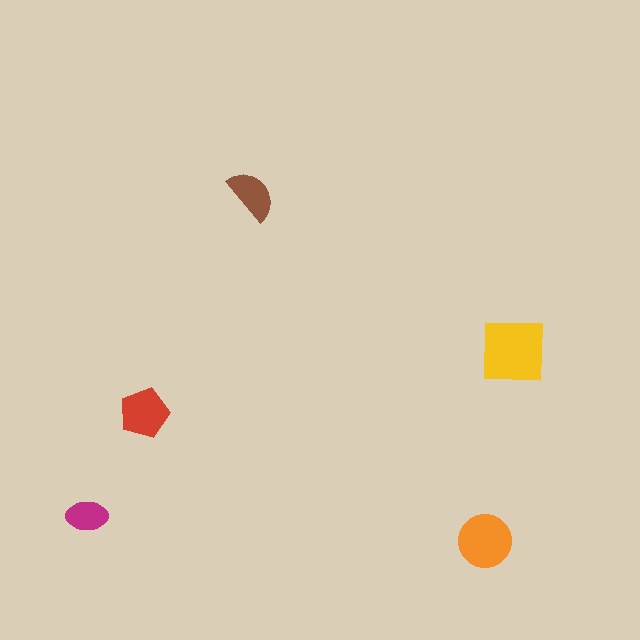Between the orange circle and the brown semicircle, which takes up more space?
The orange circle.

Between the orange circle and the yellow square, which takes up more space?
The yellow square.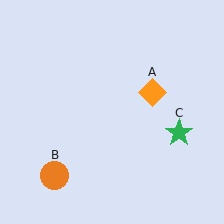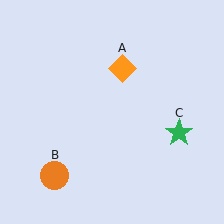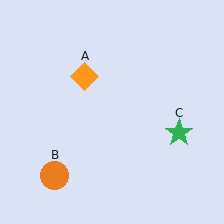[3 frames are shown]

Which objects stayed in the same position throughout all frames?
Orange circle (object B) and green star (object C) remained stationary.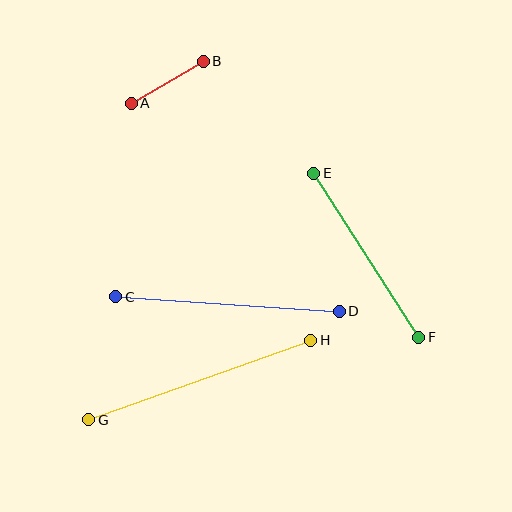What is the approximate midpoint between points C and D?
The midpoint is at approximately (227, 304) pixels.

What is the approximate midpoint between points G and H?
The midpoint is at approximately (200, 380) pixels.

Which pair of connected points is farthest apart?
Points G and H are farthest apart.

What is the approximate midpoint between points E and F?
The midpoint is at approximately (366, 255) pixels.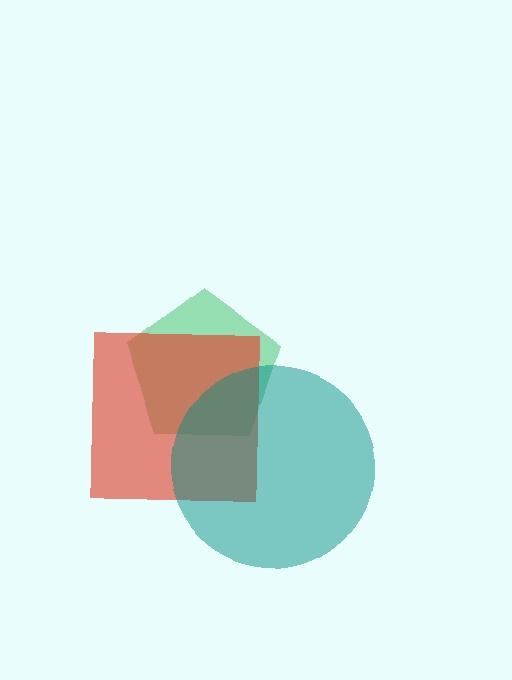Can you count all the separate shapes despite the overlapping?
Yes, there are 3 separate shapes.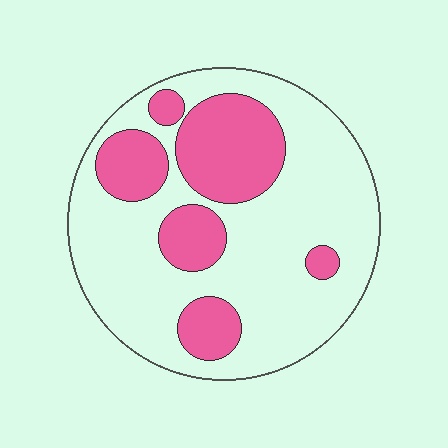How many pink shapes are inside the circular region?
6.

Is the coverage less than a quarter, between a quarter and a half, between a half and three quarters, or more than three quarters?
Between a quarter and a half.